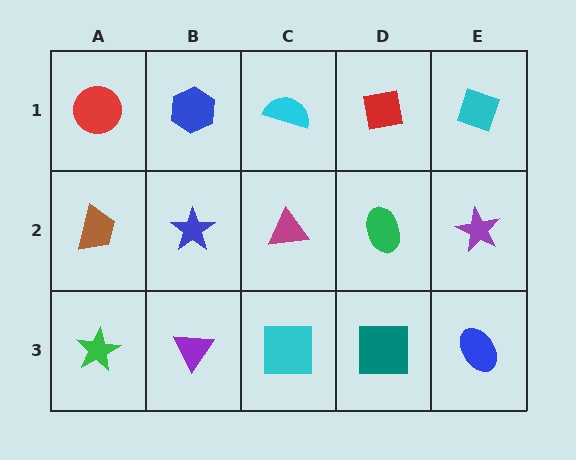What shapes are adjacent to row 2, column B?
A blue hexagon (row 1, column B), a purple triangle (row 3, column B), a brown trapezoid (row 2, column A), a magenta triangle (row 2, column C).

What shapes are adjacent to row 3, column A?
A brown trapezoid (row 2, column A), a purple triangle (row 3, column B).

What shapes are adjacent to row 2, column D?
A red square (row 1, column D), a teal square (row 3, column D), a magenta triangle (row 2, column C), a purple star (row 2, column E).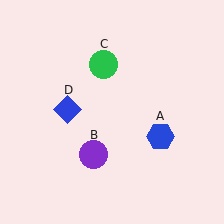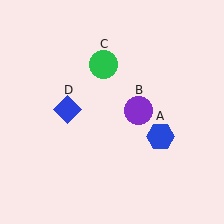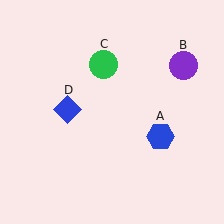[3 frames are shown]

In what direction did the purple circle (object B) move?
The purple circle (object B) moved up and to the right.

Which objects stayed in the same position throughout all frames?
Blue hexagon (object A) and green circle (object C) and blue diamond (object D) remained stationary.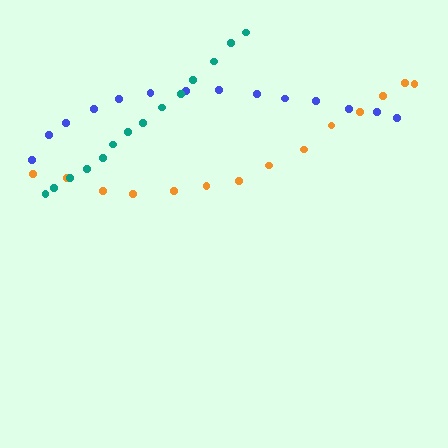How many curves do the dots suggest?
There are 3 distinct paths.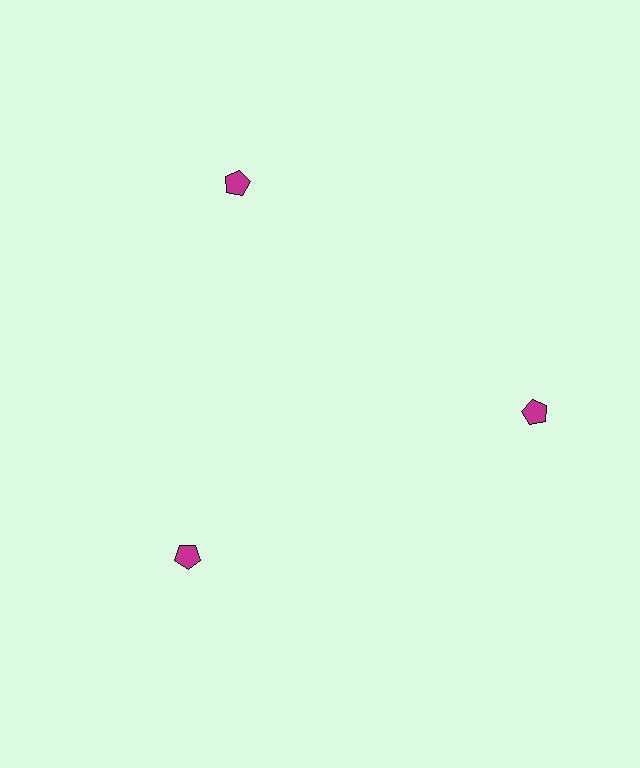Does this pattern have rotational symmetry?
Yes, this pattern has 3-fold rotational symmetry. It looks the same after rotating 120 degrees around the center.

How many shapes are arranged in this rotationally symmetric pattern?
There are 3 shapes, arranged in 3 groups of 1.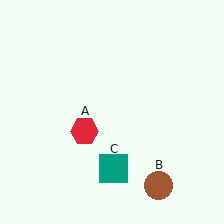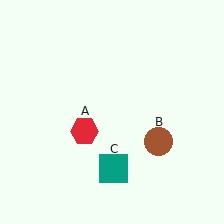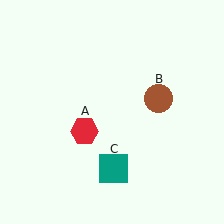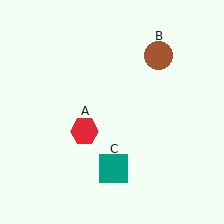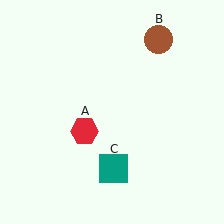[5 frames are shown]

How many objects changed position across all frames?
1 object changed position: brown circle (object B).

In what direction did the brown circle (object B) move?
The brown circle (object B) moved up.